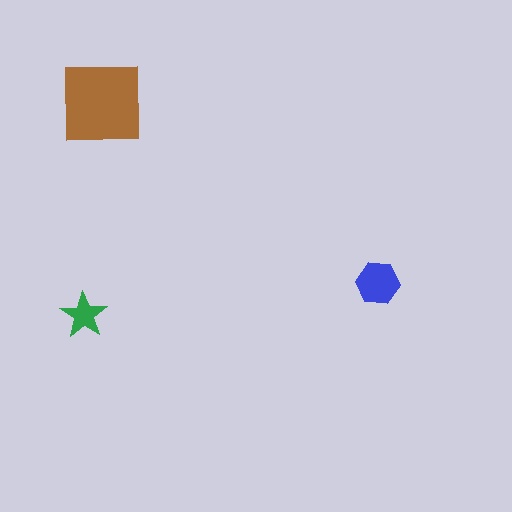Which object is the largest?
The brown square.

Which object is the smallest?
The green star.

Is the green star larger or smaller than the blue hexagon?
Smaller.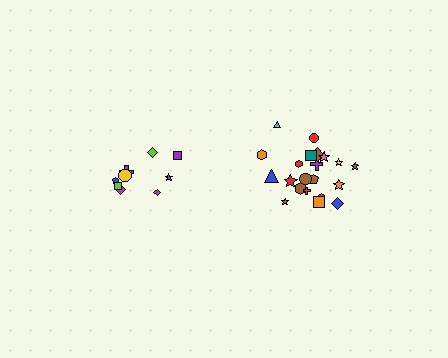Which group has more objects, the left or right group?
The right group.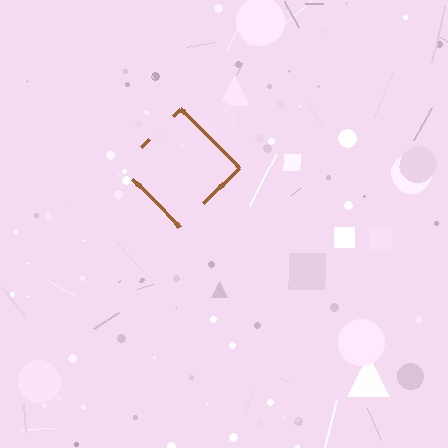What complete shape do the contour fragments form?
The contour fragments form a diamond.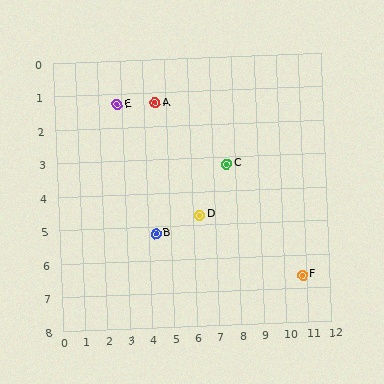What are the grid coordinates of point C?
Point C is at approximately (7.6, 3.2).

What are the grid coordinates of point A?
Point A is at approximately (4.5, 1.3).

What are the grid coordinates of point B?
Point B is at approximately (4.3, 5.2).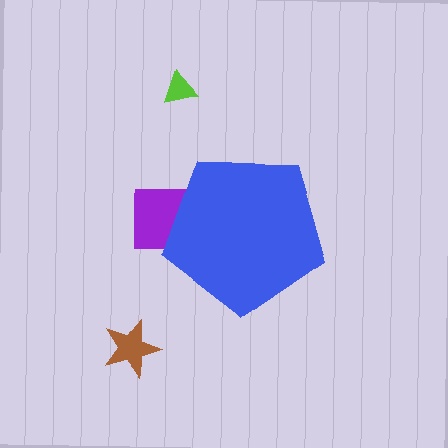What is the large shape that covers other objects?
A blue pentagon.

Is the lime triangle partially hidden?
No, the lime triangle is fully visible.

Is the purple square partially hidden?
Yes, the purple square is partially hidden behind the blue pentagon.